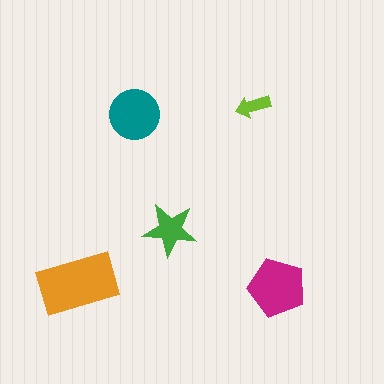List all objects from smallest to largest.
The lime arrow, the green star, the teal circle, the magenta pentagon, the orange rectangle.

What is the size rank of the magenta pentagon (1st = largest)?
2nd.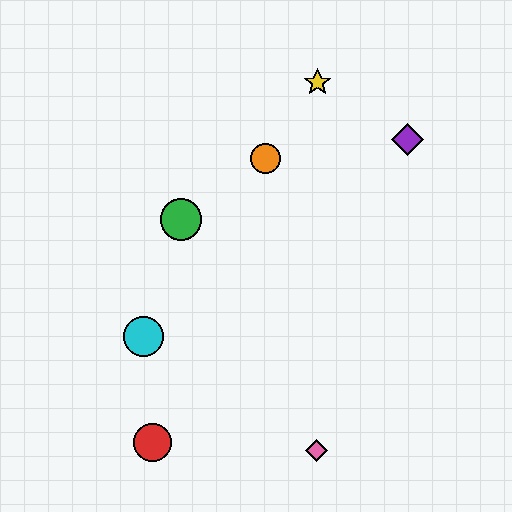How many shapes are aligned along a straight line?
4 shapes (the blue circle, the yellow star, the orange circle, the cyan circle) are aligned along a straight line.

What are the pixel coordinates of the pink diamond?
The pink diamond is at (316, 450).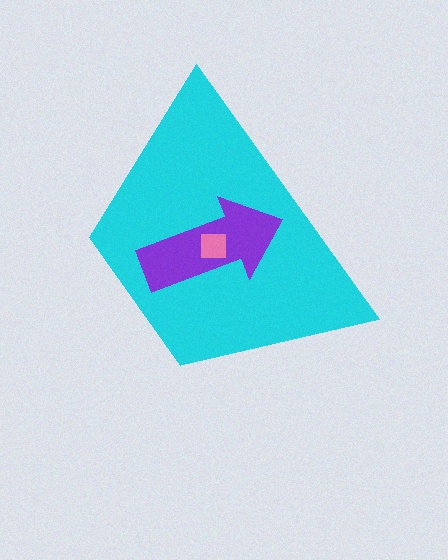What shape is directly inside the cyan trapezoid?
The purple arrow.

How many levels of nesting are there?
3.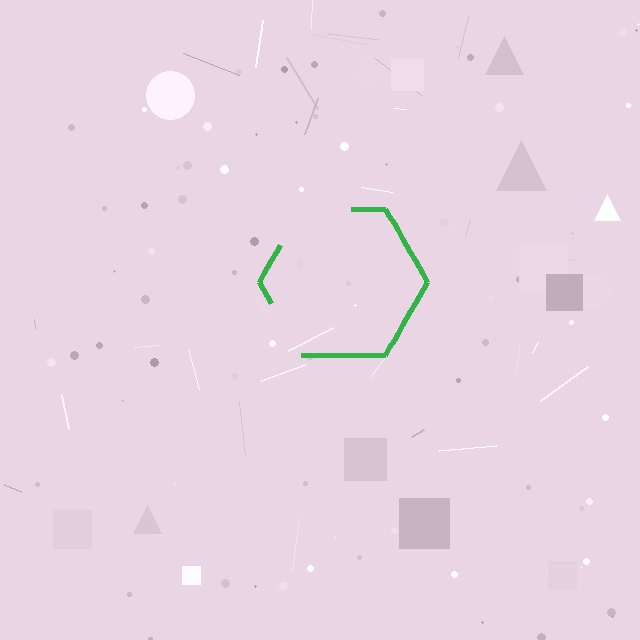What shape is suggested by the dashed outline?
The dashed outline suggests a hexagon.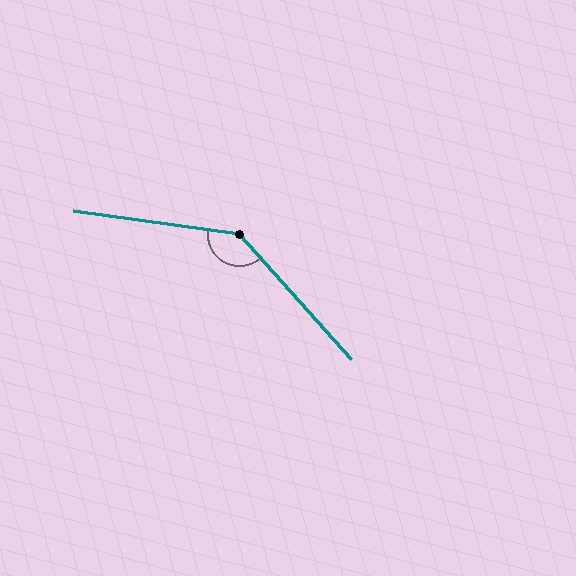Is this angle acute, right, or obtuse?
It is obtuse.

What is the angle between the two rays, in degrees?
Approximately 140 degrees.